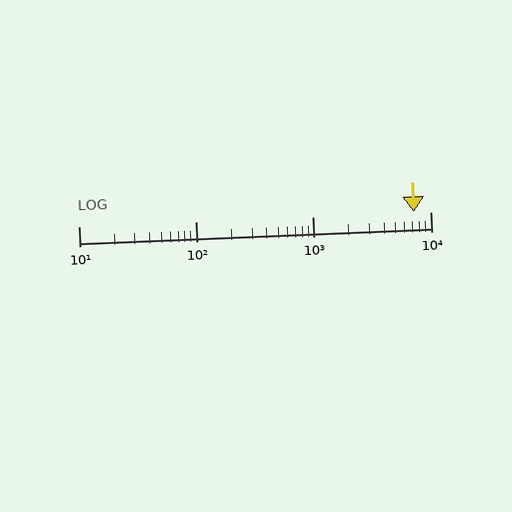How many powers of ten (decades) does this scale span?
The scale spans 3 decades, from 10 to 10000.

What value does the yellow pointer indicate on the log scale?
The pointer indicates approximately 7200.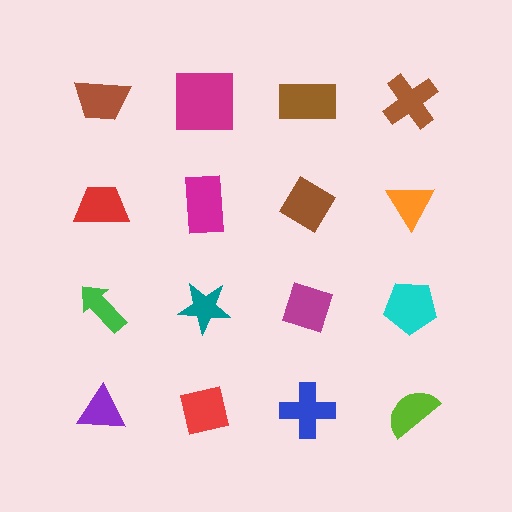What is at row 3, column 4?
A cyan pentagon.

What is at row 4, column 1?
A purple triangle.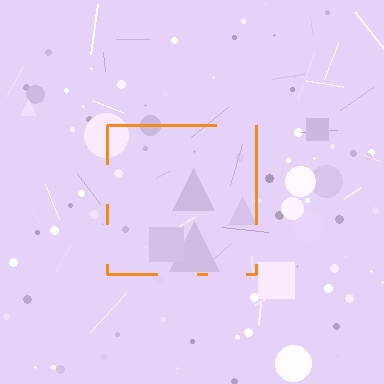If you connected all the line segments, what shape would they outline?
They would outline a square.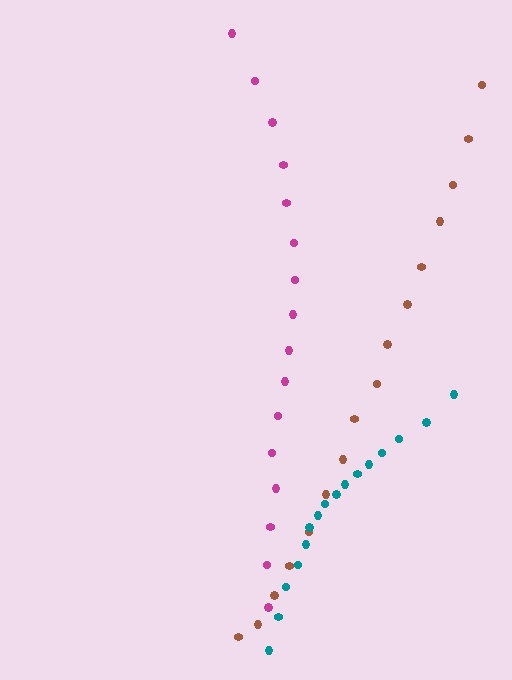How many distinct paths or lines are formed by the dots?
There are 3 distinct paths.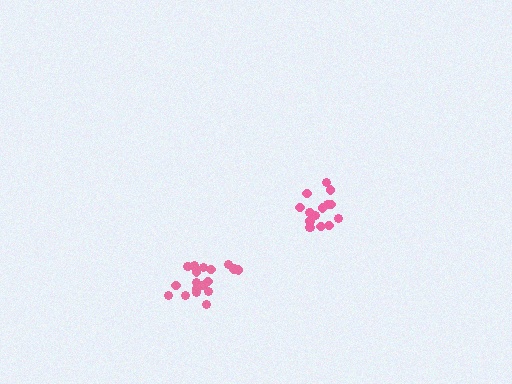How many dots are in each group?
Group 1: 16 dots, Group 2: 20 dots (36 total).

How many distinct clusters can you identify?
There are 2 distinct clusters.